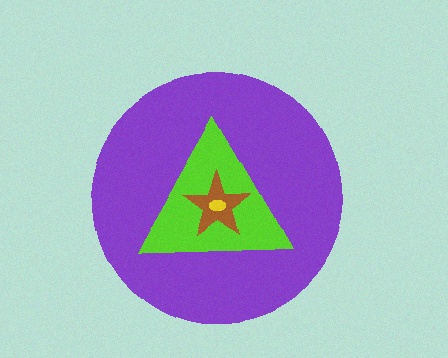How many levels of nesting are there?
4.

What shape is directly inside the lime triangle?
The brown star.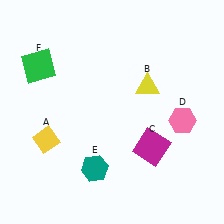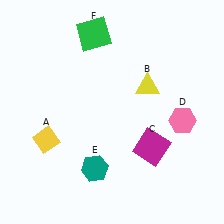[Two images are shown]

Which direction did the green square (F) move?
The green square (F) moved right.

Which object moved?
The green square (F) moved right.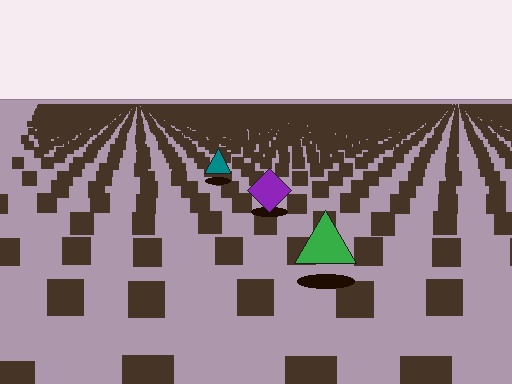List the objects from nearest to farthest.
From nearest to farthest: the green triangle, the purple diamond, the teal triangle.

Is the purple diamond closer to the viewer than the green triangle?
No. The green triangle is closer — you can tell from the texture gradient: the ground texture is coarser near it.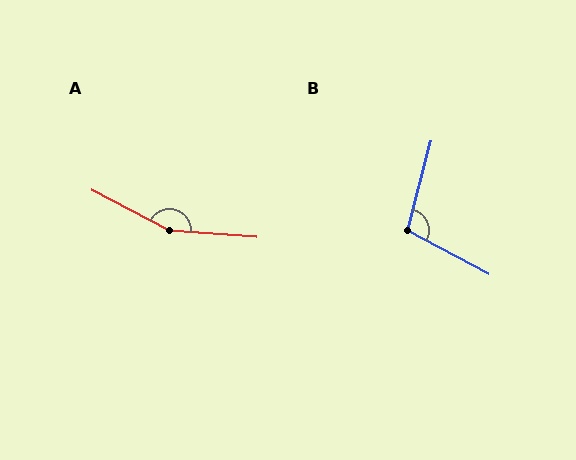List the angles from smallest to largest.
B (103°), A (157°).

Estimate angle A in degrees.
Approximately 157 degrees.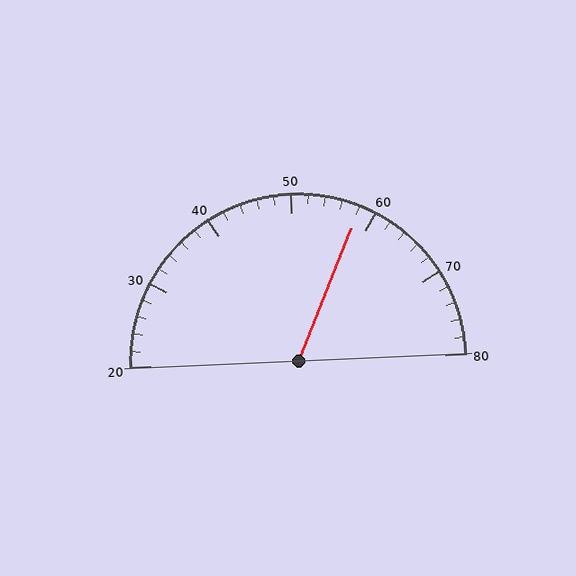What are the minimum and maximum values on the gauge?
The gauge ranges from 20 to 80.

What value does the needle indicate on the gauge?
The needle indicates approximately 58.